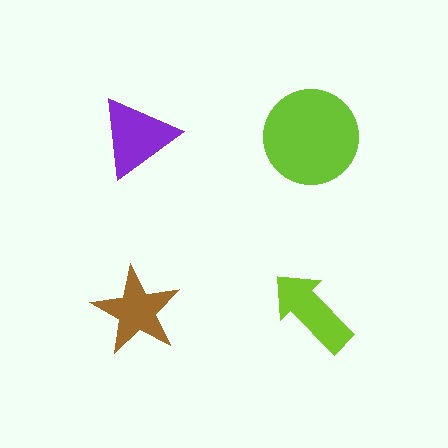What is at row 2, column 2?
A lime arrow.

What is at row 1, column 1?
A purple triangle.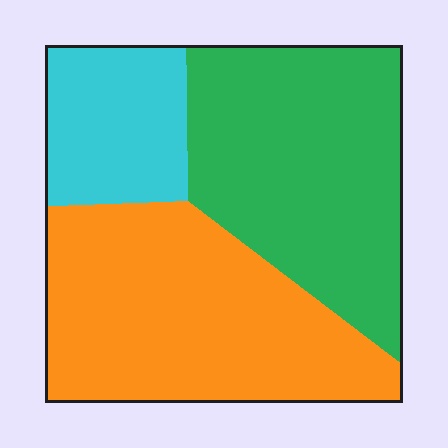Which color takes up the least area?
Cyan, at roughly 20%.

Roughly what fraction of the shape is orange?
Orange takes up between a quarter and a half of the shape.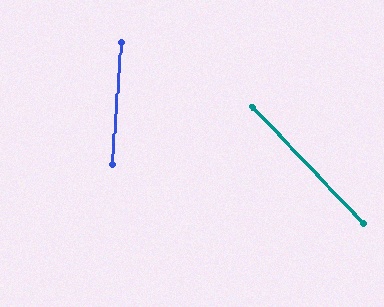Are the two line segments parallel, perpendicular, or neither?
Neither parallel nor perpendicular — they differ by about 48°.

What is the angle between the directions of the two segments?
Approximately 48 degrees.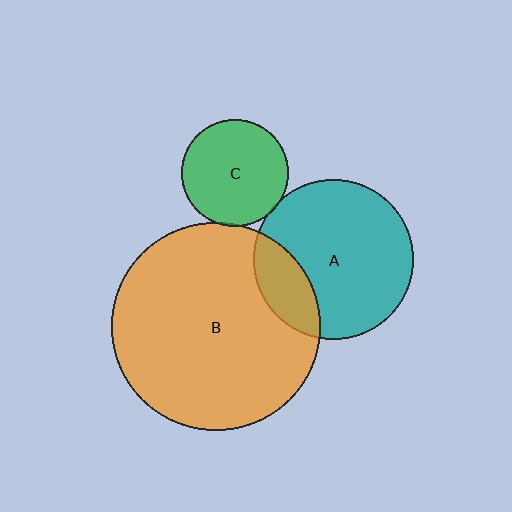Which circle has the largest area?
Circle B (orange).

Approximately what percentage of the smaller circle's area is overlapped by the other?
Approximately 5%.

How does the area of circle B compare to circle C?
Approximately 3.8 times.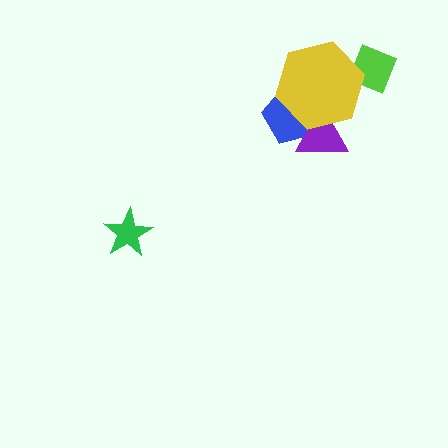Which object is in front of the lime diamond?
The yellow hexagon is in front of the lime diamond.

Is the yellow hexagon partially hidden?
No, no other shape covers it.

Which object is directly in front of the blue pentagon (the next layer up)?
The purple triangle is directly in front of the blue pentagon.